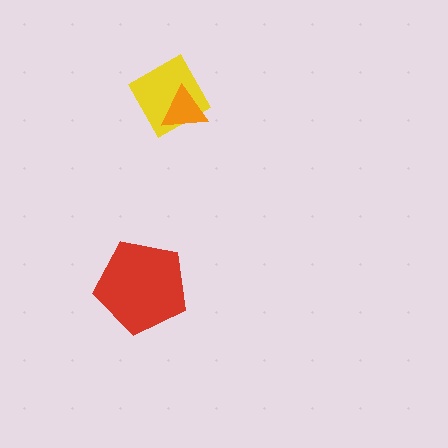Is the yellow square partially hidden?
Yes, it is partially covered by another shape.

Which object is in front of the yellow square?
The orange triangle is in front of the yellow square.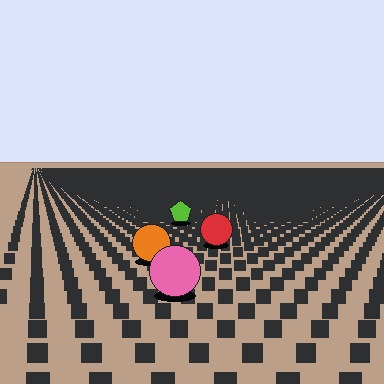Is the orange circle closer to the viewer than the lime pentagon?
Yes. The orange circle is closer — you can tell from the texture gradient: the ground texture is coarser near it.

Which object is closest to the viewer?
The pink circle is closest. The texture marks near it are larger and more spread out.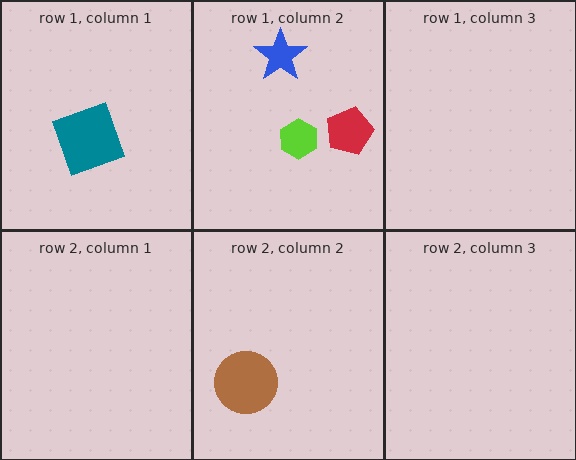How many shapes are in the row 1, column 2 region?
3.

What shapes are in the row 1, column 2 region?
The lime hexagon, the blue star, the red pentagon.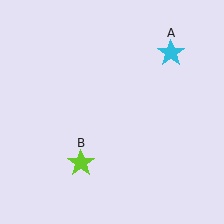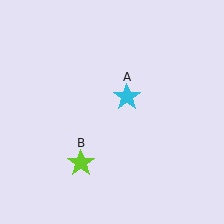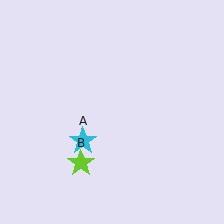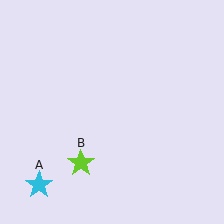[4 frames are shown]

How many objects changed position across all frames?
1 object changed position: cyan star (object A).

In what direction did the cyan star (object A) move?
The cyan star (object A) moved down and to the left.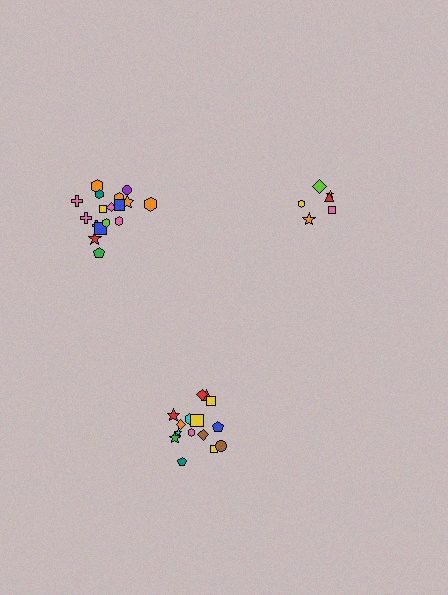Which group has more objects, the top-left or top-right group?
The top-left group.